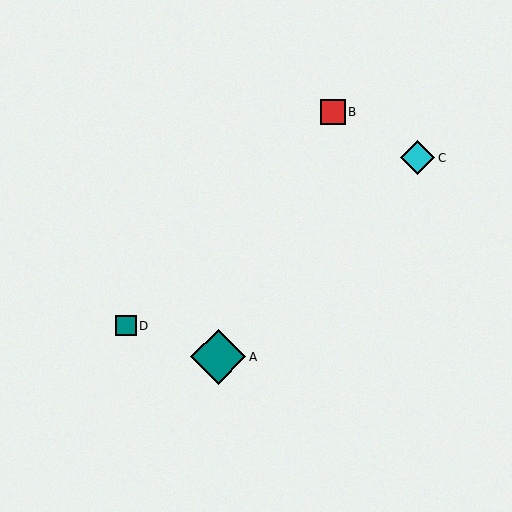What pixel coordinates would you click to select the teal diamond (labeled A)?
Click at (218, 357) to select the teal diamond A.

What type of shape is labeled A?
Shape A is a teal diamond.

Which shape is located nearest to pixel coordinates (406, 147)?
The cyan diamond (labeled C) at (418, 158) is nearest to that location.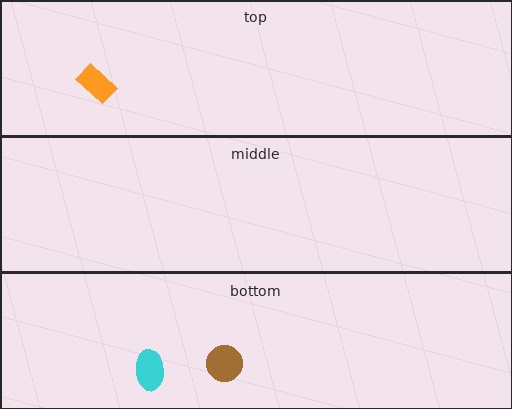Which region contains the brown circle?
The bottom region.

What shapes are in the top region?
The orange rectangle.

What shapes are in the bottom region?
The brown circle, the cyan ellipse.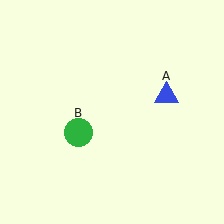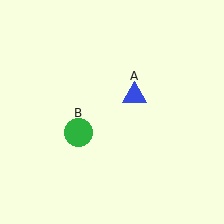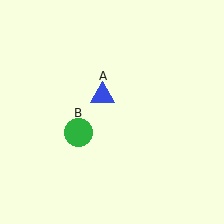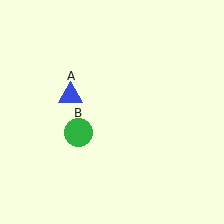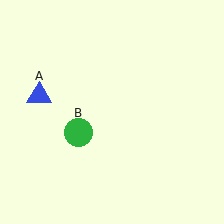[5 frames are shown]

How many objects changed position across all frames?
1 object changed position: blue triangle (object A).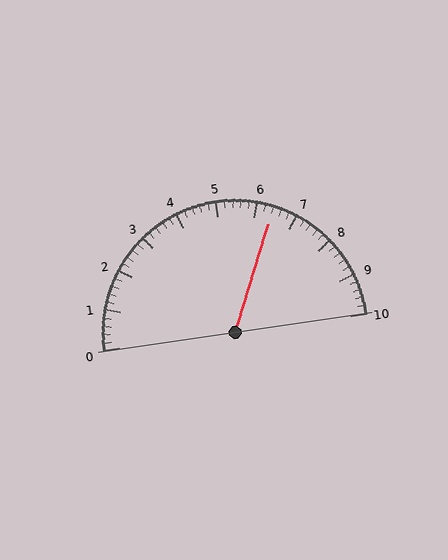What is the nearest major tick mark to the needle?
The nearest major tick mark is 6.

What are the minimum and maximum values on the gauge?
The gauge ranges from 0 to 10.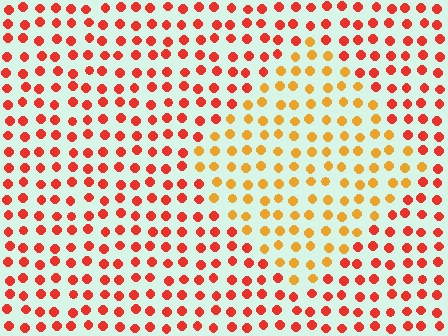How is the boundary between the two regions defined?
The boundary is defined purely by a slight shift in hue (about 36 degrees). Spacing, size, and orientation are identical on both sides.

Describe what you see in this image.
The image is filled with small red elements in a uniform arrangement. A diamond-shaped region is visible where the elements are tinted to a slightly different hue, forming a subtle color boundary.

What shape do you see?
I see a diamond.